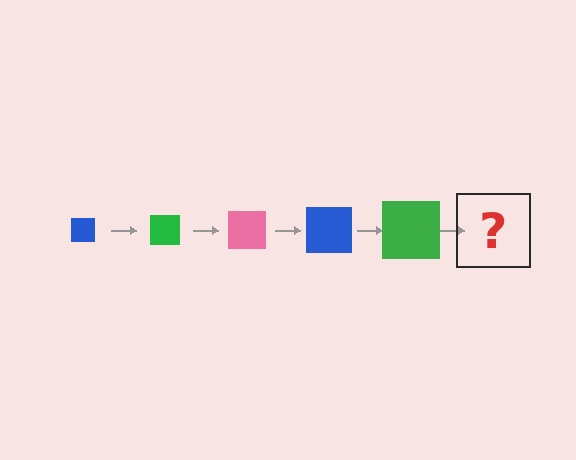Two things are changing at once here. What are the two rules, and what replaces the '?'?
The two rules are that the square grows larger each step and the color cycles through blue, green, and pink. The '?' should be a pink square, larger than the previous one.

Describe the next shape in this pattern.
It should be a pink square, larger than the previous one.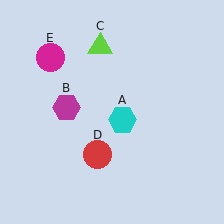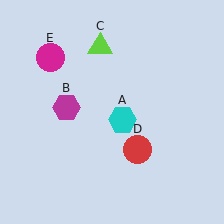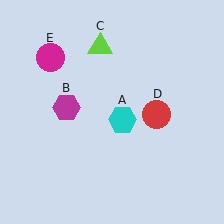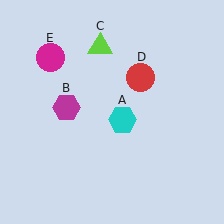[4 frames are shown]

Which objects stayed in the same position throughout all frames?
Cyan hexagon (object A) and magenta hexagon (object B) and lime triangle (object C) and magenta circle (object E) remained stationary.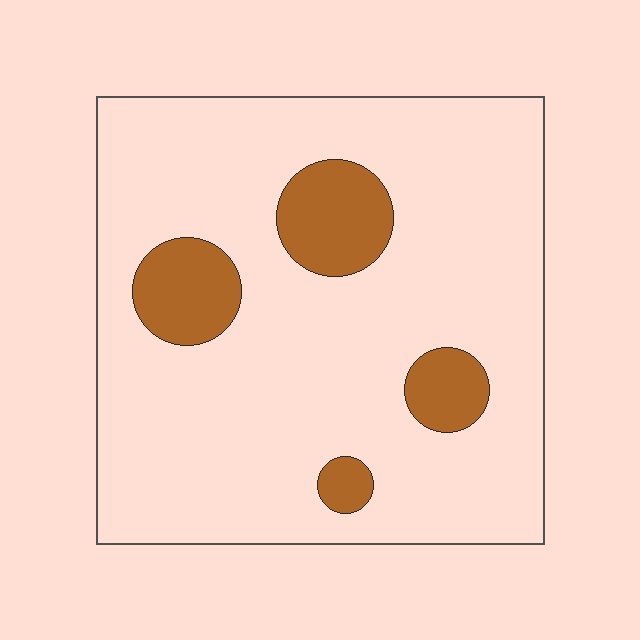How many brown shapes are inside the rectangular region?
4.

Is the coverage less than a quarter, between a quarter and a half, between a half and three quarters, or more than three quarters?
Less than a quarter.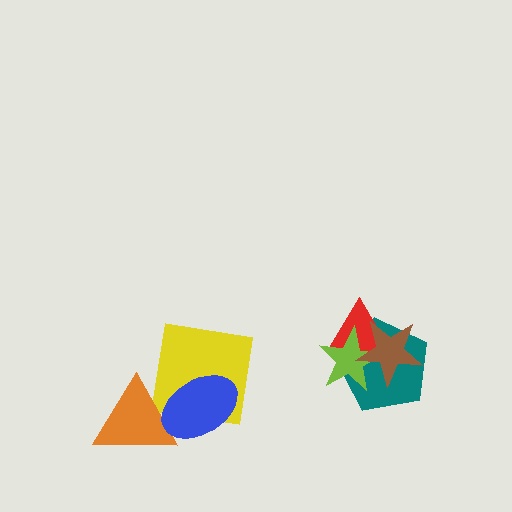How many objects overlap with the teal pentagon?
3 objects overlap with the teal pentagon.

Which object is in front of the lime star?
The brown star is in front of the lime star.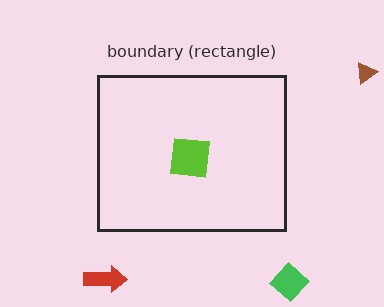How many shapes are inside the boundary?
1 inside, 3 outside.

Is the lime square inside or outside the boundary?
Inside.